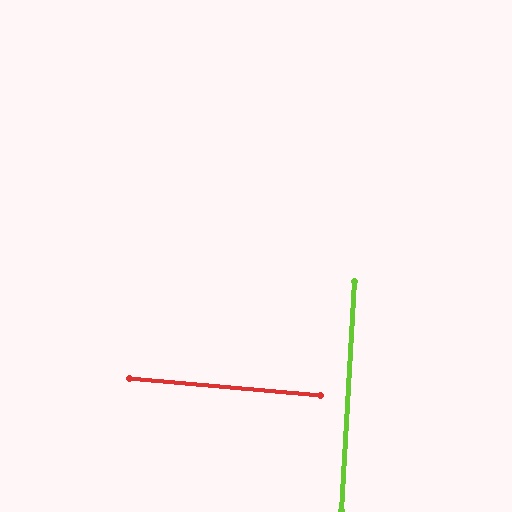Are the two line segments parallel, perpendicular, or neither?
Perpendicular — they meet at approximately 88°.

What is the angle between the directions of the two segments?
Approximately 88 degrees.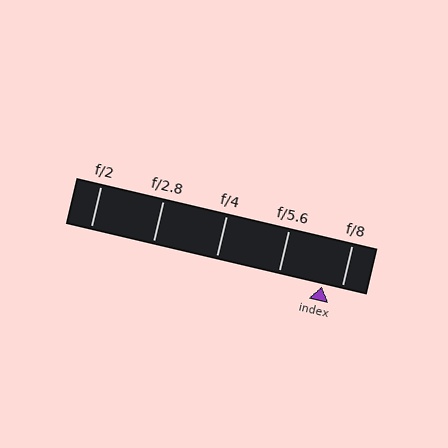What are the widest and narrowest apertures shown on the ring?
The widest aperture shown is f/2 and the narrowest is f/8.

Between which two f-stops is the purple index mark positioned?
The index mark is between f/5.6 and f/8.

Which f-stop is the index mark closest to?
The index mark is closest to f/8.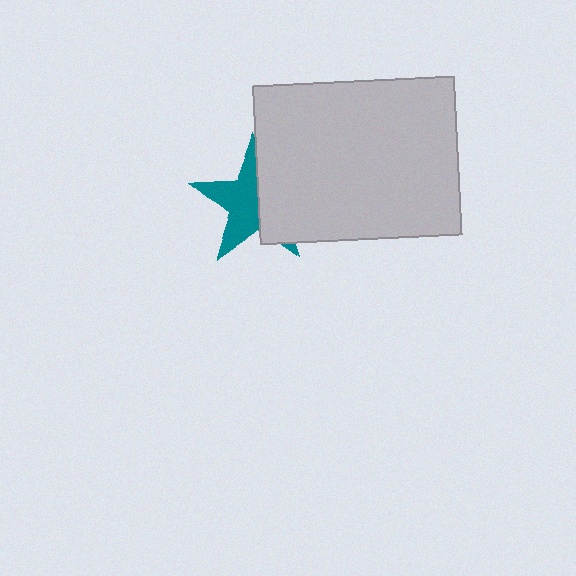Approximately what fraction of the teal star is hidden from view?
Roughly 46% of the teal star is hidden behind the light gray rectangle.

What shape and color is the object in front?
The object in front is a light gray rectangle.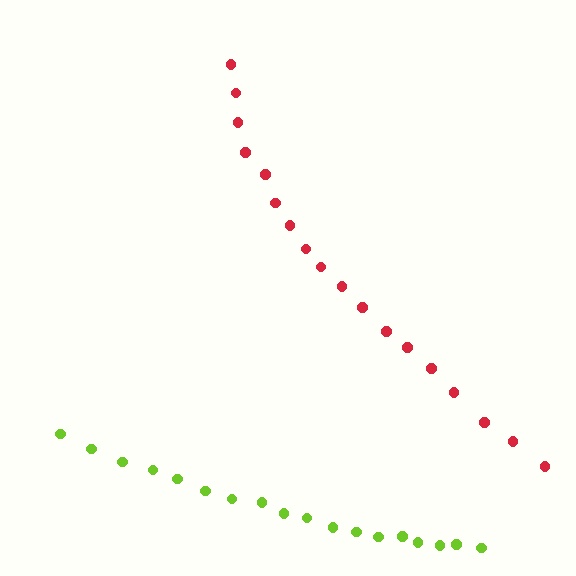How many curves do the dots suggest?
There are 2 distinct paths.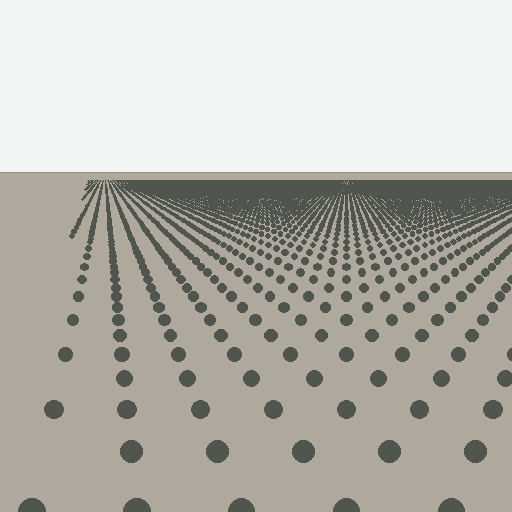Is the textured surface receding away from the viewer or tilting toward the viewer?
The surface is receding away from the viewer. Texture elements get smaller and denser toward the top.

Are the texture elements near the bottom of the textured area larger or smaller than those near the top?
Larger. Near the bottom, elements are closer to the viewer and appear at a bigger on-screen size.